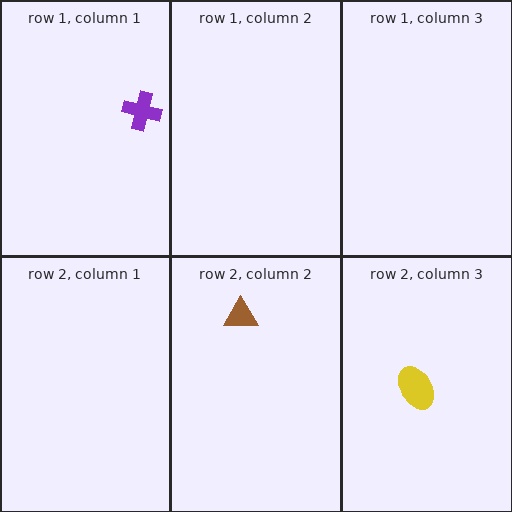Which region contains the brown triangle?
The row 2, column 2 region.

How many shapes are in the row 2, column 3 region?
1.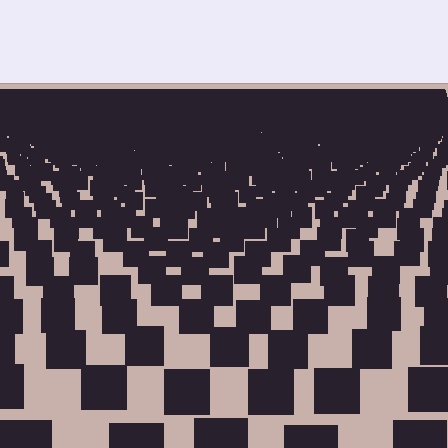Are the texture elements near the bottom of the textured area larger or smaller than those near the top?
Larger. Near the bottom, elements are closer to the viewer and appear at a bigger on-screen size.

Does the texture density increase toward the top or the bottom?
Density increases toward the top.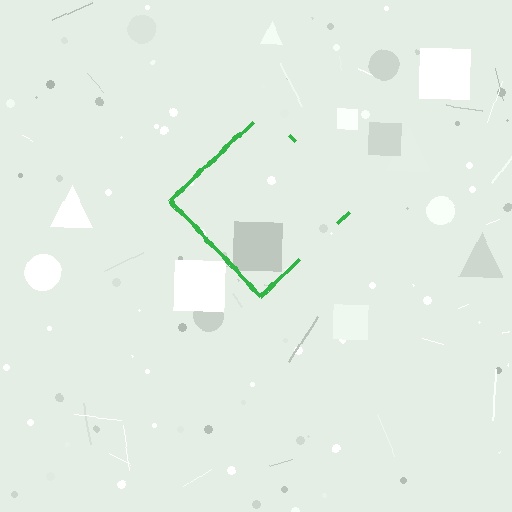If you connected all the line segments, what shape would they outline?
They would outline a diamond.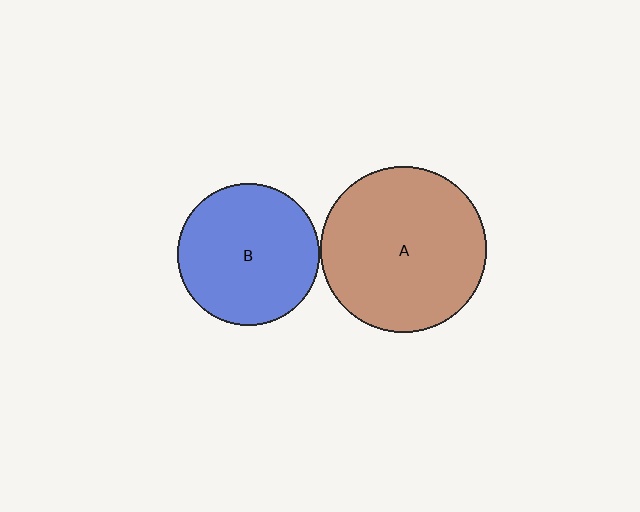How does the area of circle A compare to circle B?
Approximately 1.4 times.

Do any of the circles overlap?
No, none of the circles overlap.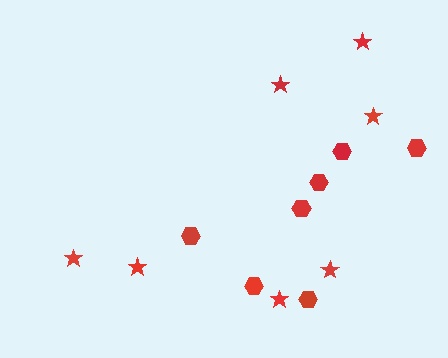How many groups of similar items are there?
There are 2 groups: one group of hexagons (7) and one group of stars (7).